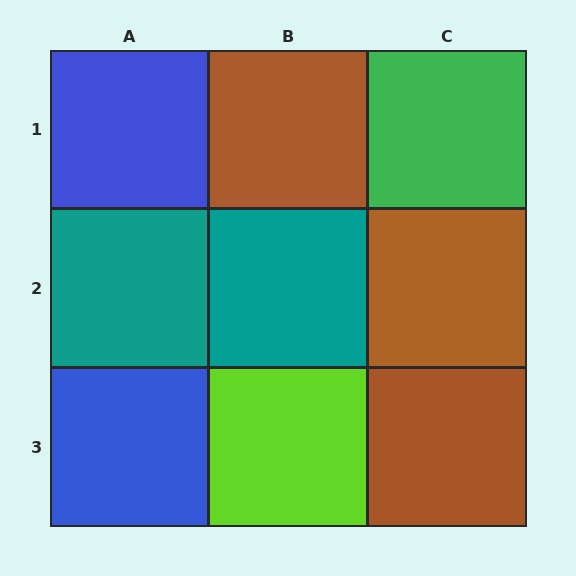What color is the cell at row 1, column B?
Brown.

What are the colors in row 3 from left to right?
Blue, lime, brown.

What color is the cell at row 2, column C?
Brown.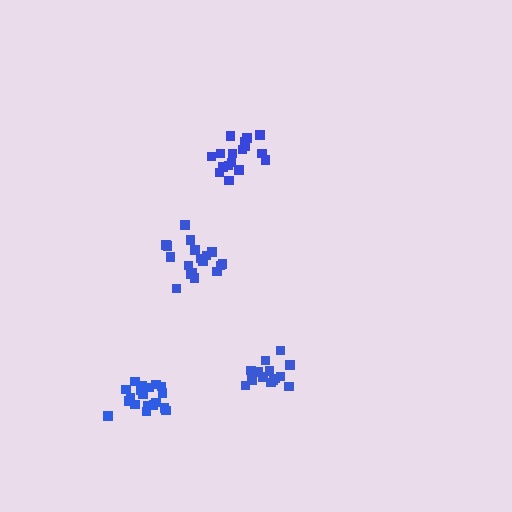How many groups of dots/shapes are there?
There are 4 groups.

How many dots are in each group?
Group 1: 19 dots, Group 2: 17 dots, Group 3: 14 dots, Group 4: 18 dots (68 total).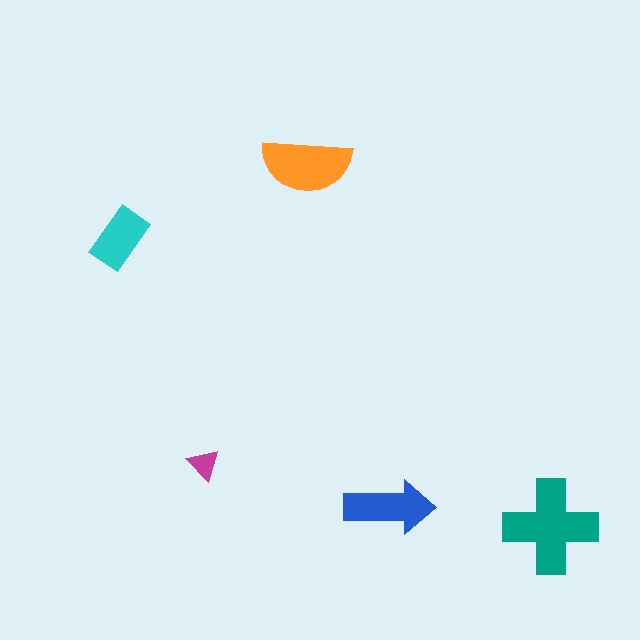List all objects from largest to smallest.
The teal cross, the orange semicircle, the blue arrow, the cyan rectangle, the magenta triangle.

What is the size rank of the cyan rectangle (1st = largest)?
4th.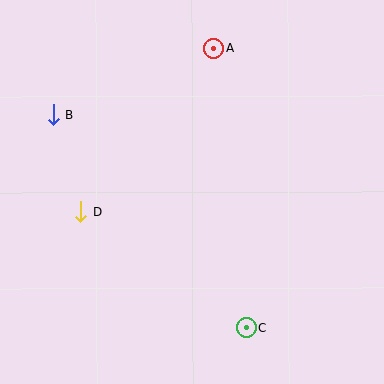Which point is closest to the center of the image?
Point D at (81, 212) is closest to the center.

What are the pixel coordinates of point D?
Point D is at (81, 212).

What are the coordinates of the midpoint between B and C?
The midpoint between B and C is at (150, 221).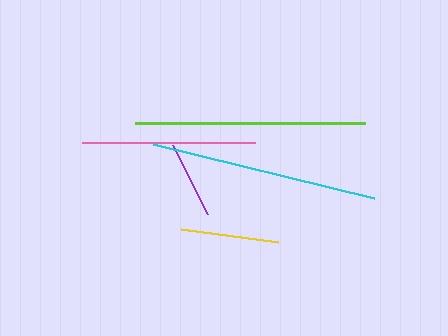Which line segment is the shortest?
The purple line is the shortest at approximately 78 pixels.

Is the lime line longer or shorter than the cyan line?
The lime line is longer than the cyan line.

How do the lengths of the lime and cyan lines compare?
The lime and cyan lines are approximately the same length.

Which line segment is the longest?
The lime line is the longest at approximately 230 pixels.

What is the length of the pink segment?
The pink segment is approximately 173 pixels long.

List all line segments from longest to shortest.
From longest to shortest: lime, cyan, pink, yellow, purple.